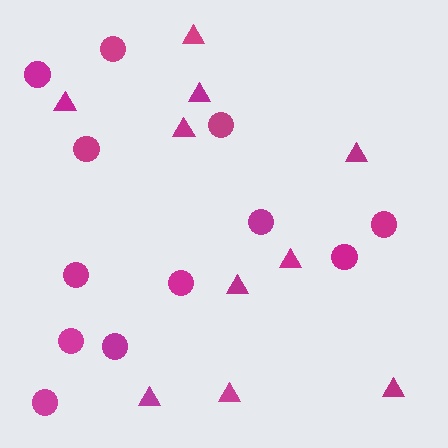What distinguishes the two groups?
There are 2 groups: one group of triangles (10) and one group of circles (12).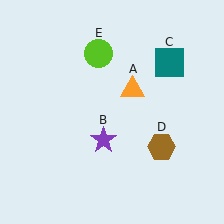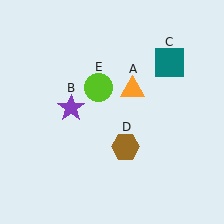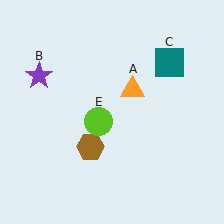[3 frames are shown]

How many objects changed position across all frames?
3 objects changed position: purple star (object B), brown hexagon (object D), lime circle (object E).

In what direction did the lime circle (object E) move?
The lime circle (object E) moved down.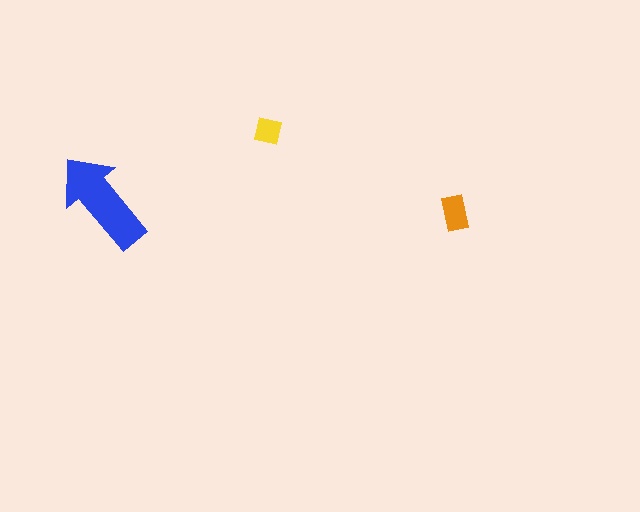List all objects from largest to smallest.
The blue arrow, the orange rectangle, the yellow square.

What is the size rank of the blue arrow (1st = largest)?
1st.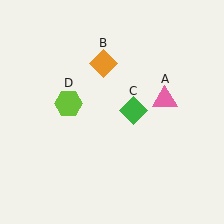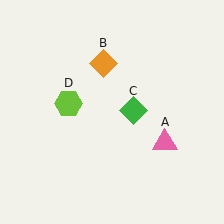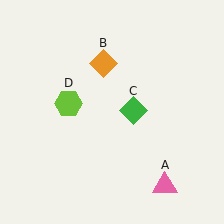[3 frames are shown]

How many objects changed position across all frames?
1 object changed position: pink triangle (object A).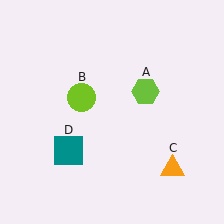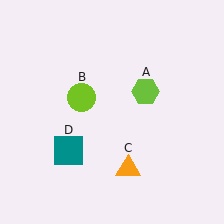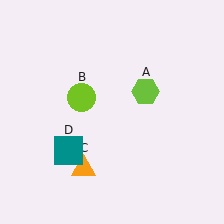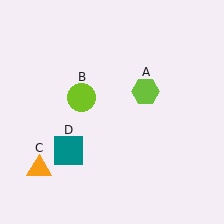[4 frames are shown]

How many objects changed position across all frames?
1 object changed position: orange triangle (object C).